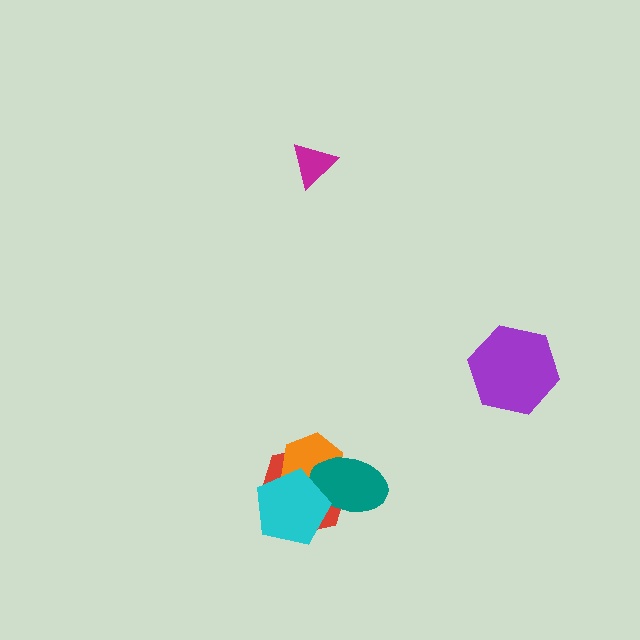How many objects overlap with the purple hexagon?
0 objects overlap with the purple hexagon.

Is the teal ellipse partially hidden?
Yes, it is partially covered by another shape.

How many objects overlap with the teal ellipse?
3 objects overlap with the teal ellipse.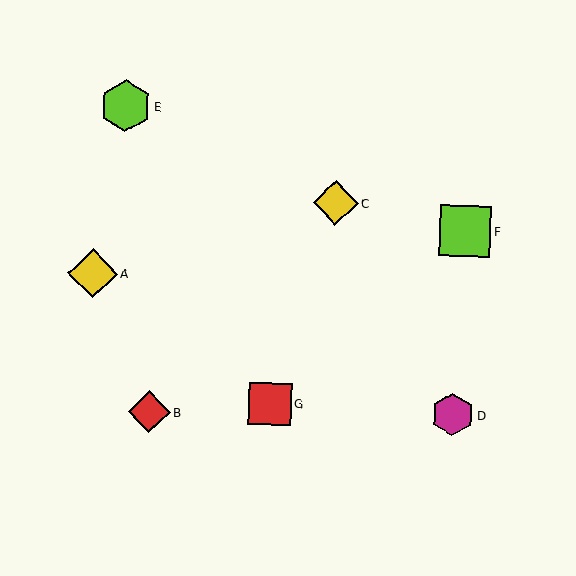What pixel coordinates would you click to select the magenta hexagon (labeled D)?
Click at (453, 414) to select the magenta hexagon D.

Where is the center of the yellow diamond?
The center of the yellow diamond is at (336, 203).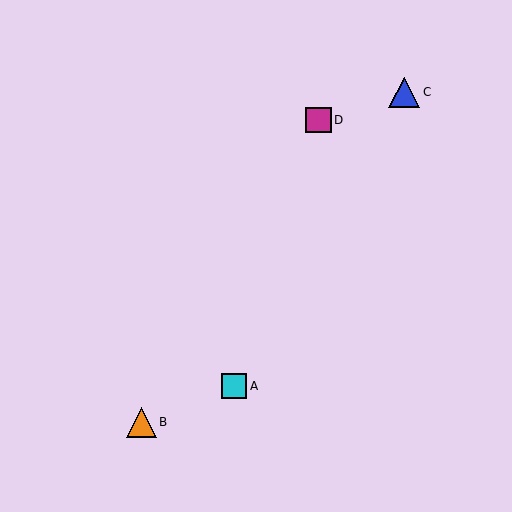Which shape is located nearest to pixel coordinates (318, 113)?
The magenta square (labeled D) at (319, 120) is nearest to that location.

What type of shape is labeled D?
Shape D is a magenta square.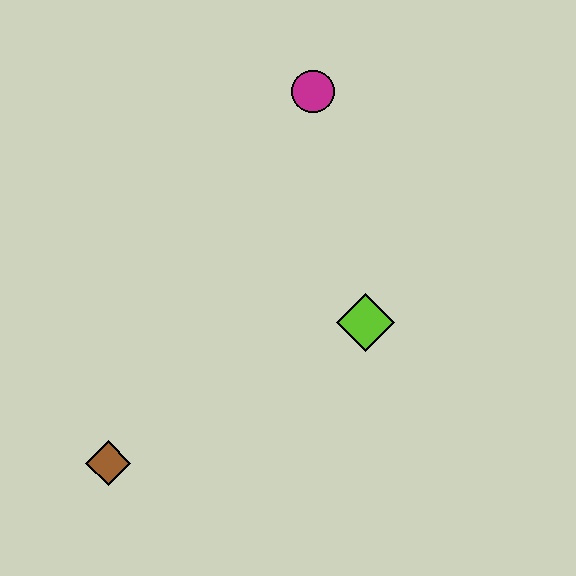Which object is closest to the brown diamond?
The lime diamond is closest to the brown diamond.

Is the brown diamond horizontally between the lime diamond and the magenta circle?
No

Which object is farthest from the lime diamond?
The brown diamond is farthest from the lime diamond.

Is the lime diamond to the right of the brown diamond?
Yes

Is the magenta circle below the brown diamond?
No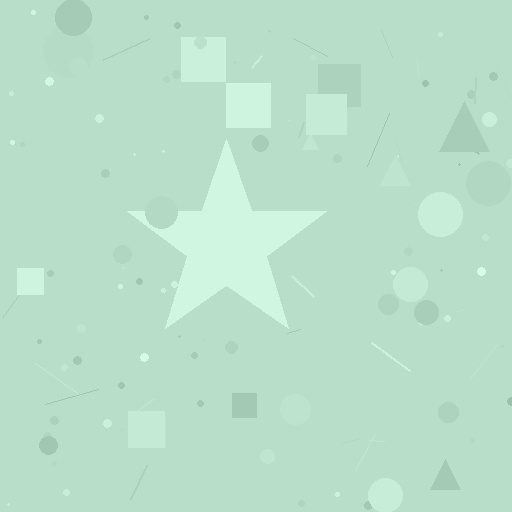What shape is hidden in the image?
A star is hidden in the image.